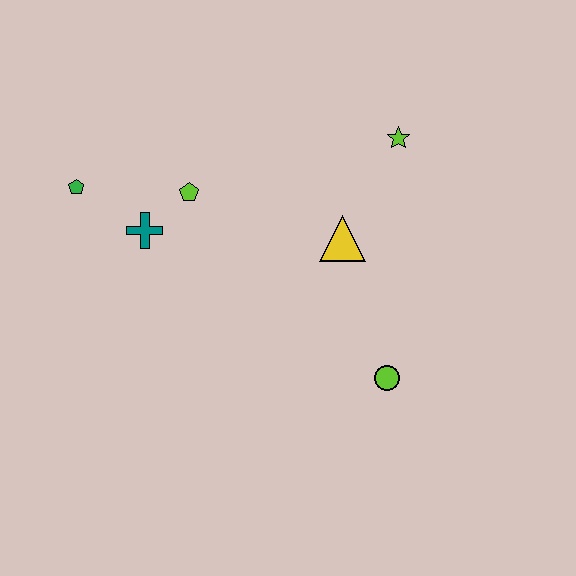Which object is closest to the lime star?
The yellow triangle is closest to the lime star.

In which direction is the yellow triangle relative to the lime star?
The yellow triangle is below the lime star.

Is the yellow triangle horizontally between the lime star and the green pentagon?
Yes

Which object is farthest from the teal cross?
The lime circle is farthest from the teal cross.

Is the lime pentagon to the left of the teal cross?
No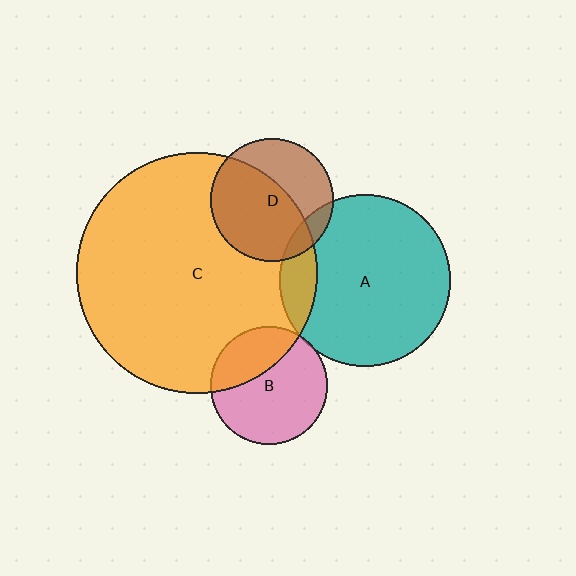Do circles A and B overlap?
Yes.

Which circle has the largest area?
Circle C (orange).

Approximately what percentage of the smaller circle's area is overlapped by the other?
Approximately 5%.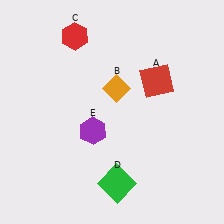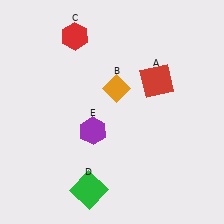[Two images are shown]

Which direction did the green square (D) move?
The green square (D) moved left.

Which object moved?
The green square (D) moved left.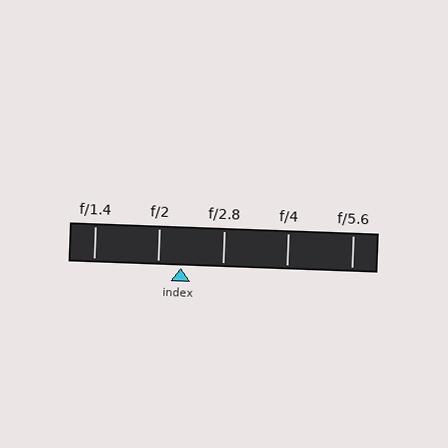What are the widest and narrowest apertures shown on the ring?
The widest aperture shown is f/1.4 and the narrowest is f/5.6.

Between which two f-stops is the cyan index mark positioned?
The index mark is between f/2 and f/2.8.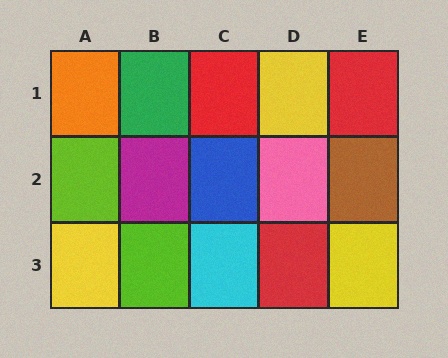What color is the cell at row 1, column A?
Orange.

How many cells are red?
3 cells are red.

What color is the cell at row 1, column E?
Red.